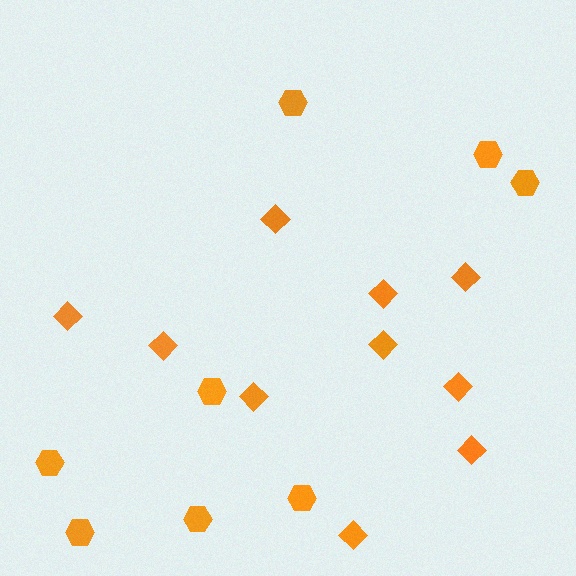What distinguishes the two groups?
There are 2 groups: one group of hexagons (8) and one group of diamonds (10).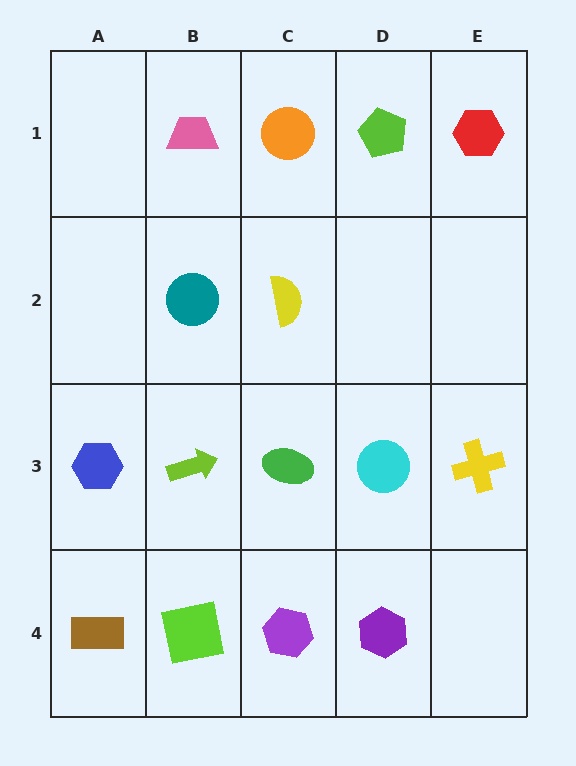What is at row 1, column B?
A pink trapezoid.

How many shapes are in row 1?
4 shapes.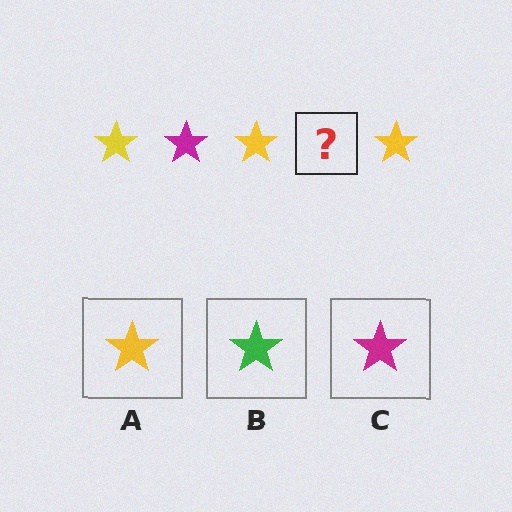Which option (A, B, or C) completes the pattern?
C.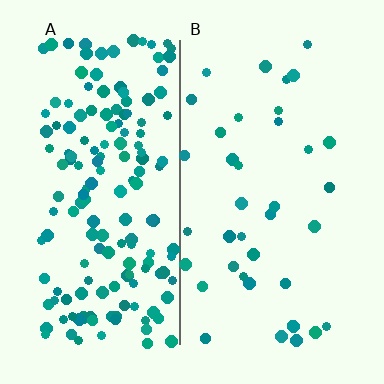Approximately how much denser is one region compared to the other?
Approximately 4.3× — region A over region B.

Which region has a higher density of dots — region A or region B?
A (the left).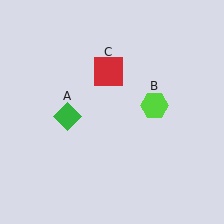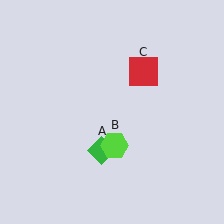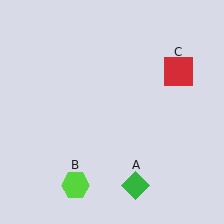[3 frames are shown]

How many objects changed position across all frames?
3 objects changed position: green diamond (object A), lime hexagon (object B), red square (object C).